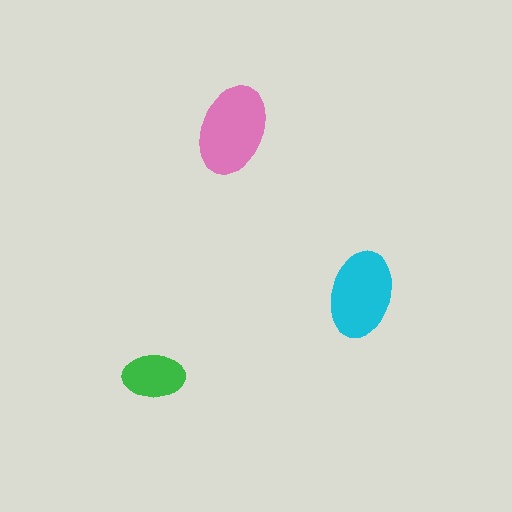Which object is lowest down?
The green ellipse is bottommost.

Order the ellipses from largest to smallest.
the pink one, the cyan one, the green one.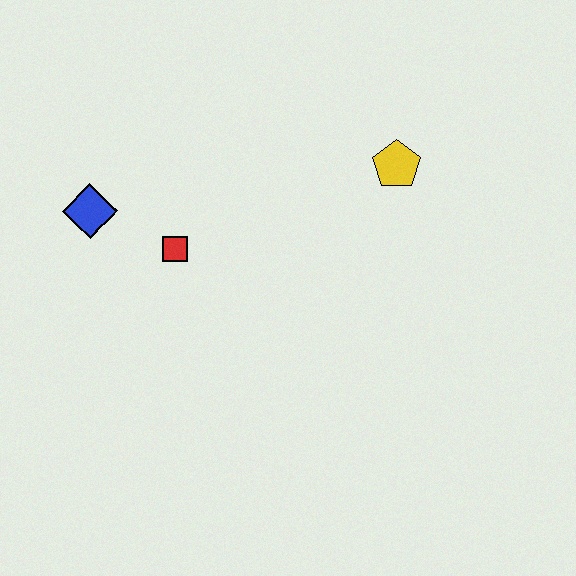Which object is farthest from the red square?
The yellow pentagon is farthest from the red square.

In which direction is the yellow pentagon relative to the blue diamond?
The yellow pentagon is to the right of the blue diamond.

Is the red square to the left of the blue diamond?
No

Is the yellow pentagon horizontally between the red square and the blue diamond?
No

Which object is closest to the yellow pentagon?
The red square is closest to the yellow pentagon.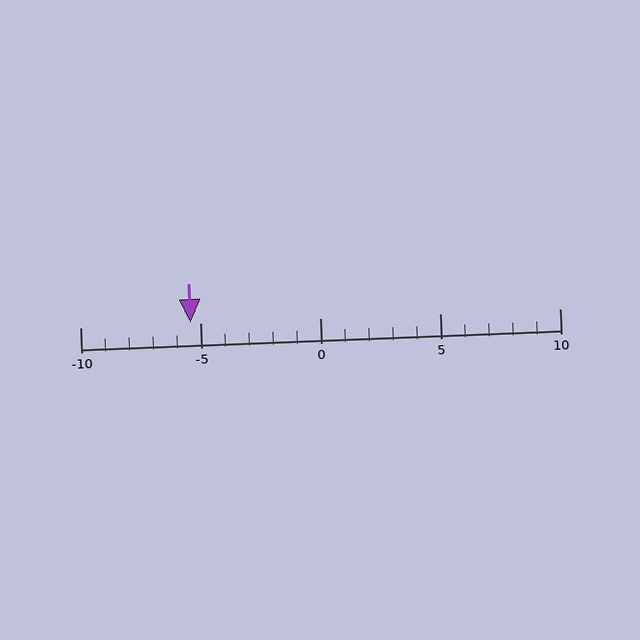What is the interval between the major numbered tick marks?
The major tick marks are spaced 5 units apart.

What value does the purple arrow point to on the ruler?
The purple arrow points to approximately -5.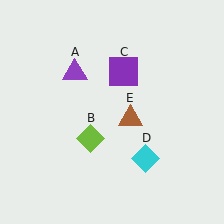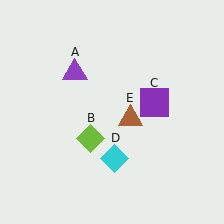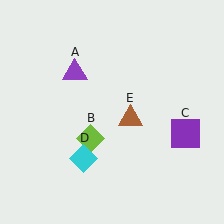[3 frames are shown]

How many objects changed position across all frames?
2 objects changed position: purple square (object C), cyan diamond (object D).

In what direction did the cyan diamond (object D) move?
The cyan diamond (object D) moved left.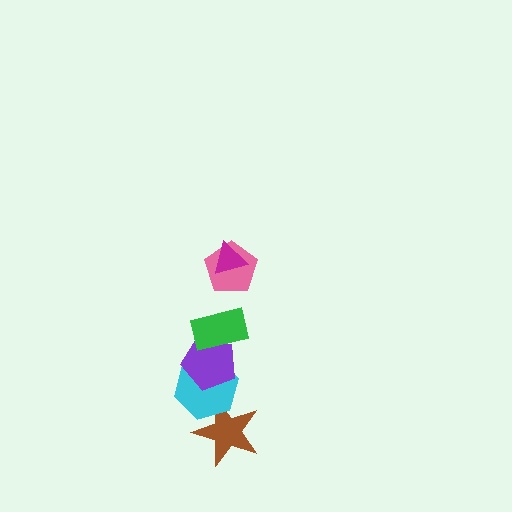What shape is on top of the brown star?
The cyan hexagon is on top of the brown star.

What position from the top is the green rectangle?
The green rectangle is 3rd from the top.